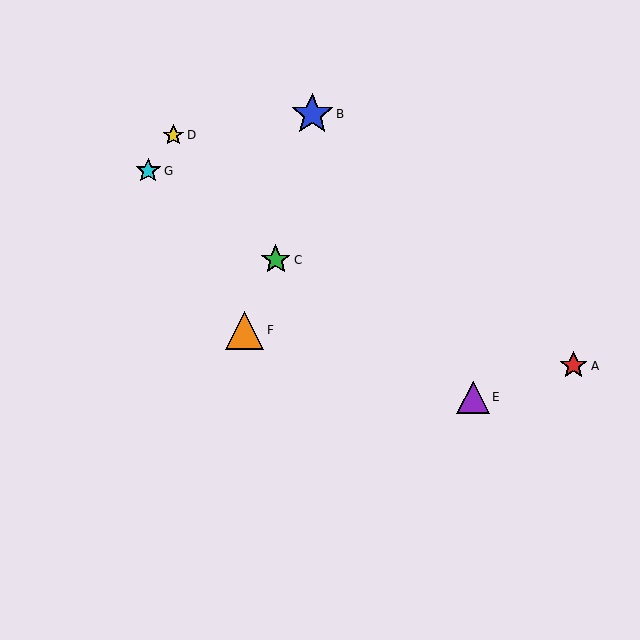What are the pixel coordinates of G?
Object G is at (148, 171).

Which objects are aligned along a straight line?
Objects C, E, G are aligned along a straight line.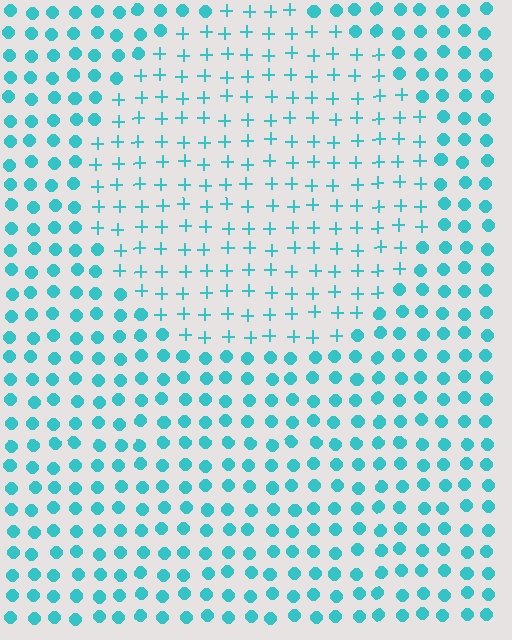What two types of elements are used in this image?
The image uses plus signs inside the circle region and circles outside it.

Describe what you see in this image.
The image is filled with small cyan elements arranged in a uniform grid. A circle-shaped region contains plus signs, while the surrounding area contains circles. The boundary is defined purely by the change in element shape.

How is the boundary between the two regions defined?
The boundary is defined by a change in element shape: plus signs inside vs. circles outside. All elements share the same color and spacing.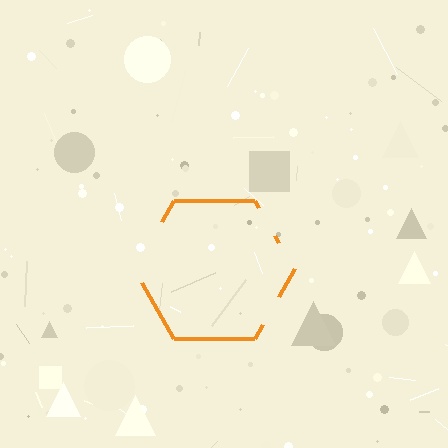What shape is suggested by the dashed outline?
The dashed outline suggests a hexagon.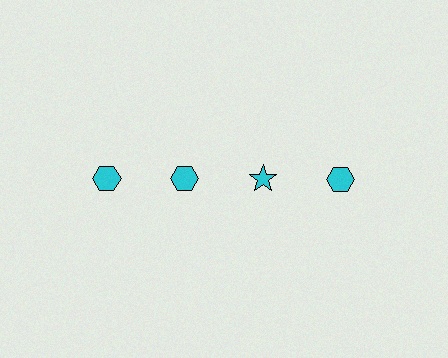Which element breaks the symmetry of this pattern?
The cyan star in the top row, center column breaks the symmetry. All other shapes are cyan hexagons.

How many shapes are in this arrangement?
There are 4 shapes arranged in a grid pattern.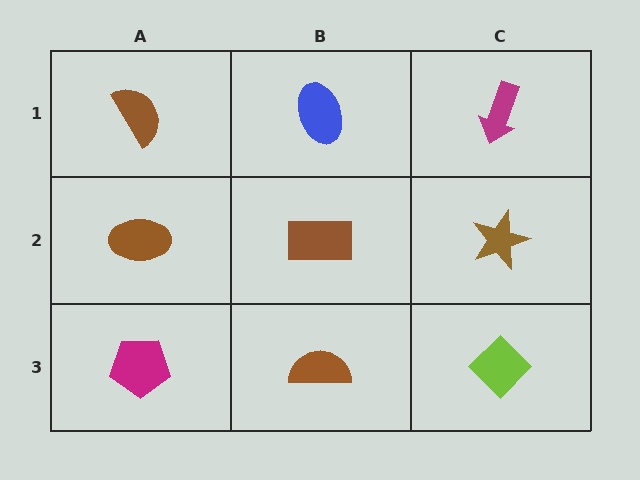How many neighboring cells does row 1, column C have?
2.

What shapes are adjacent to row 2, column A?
A brown semicircle (row 1, column A), a magenta pentagon (row 3, column A), a brown rectangle (row 2, column B).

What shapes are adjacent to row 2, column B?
A blue ellipse (row 1, column B), a brown semicircle (row 3, column B), a brown ellipse (row 2, column A), a brown star (row 2, column C).